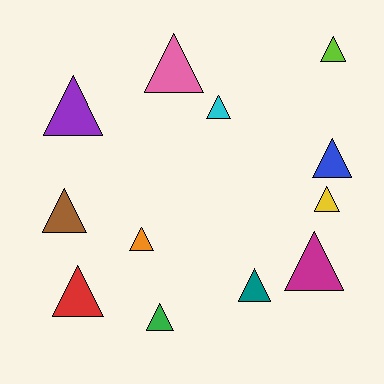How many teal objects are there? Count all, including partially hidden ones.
There is 1 teal object.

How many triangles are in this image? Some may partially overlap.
There are 12 triangles.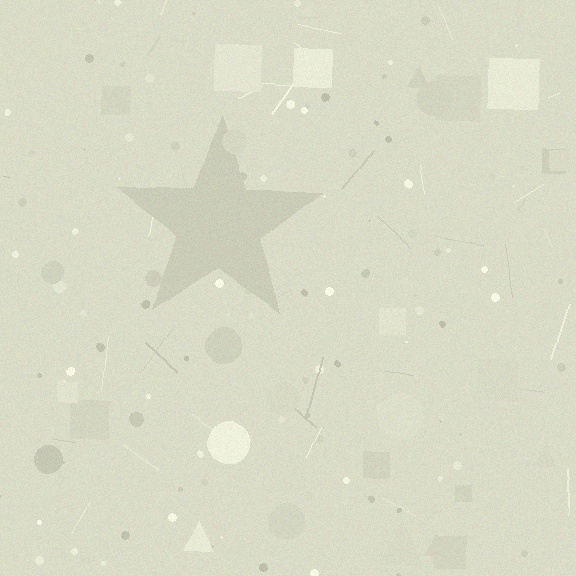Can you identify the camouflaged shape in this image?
The camouflaged shape is a star.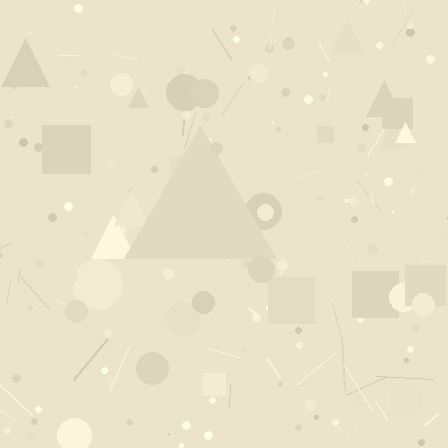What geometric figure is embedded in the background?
A triangle is embedded in the background.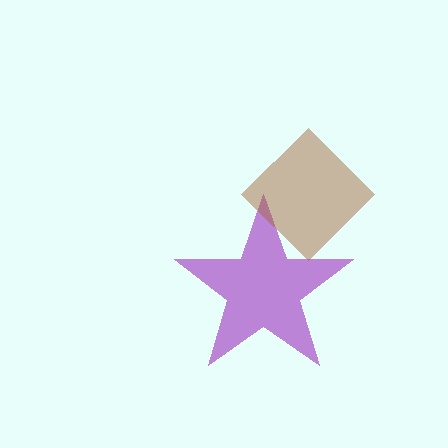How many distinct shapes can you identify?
There are 2 distinct shapes: a purple star, a brown diamond.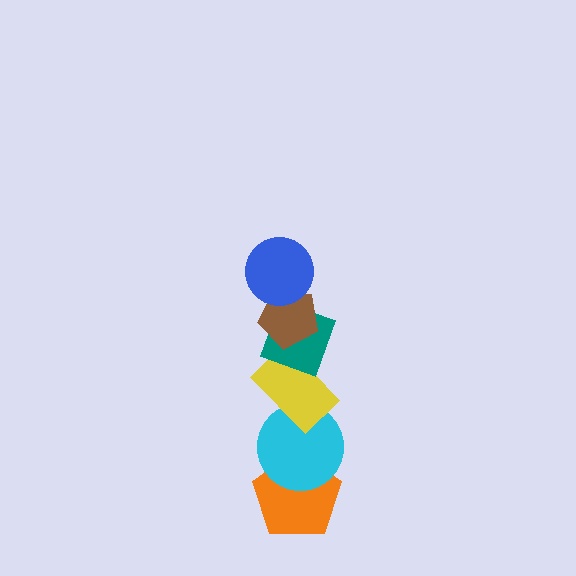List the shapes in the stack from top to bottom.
From top to bottom: the blue circle, the brown pentagon, the teal diamond, the yellow rectangle, the cyan circle, the orange pentagon.